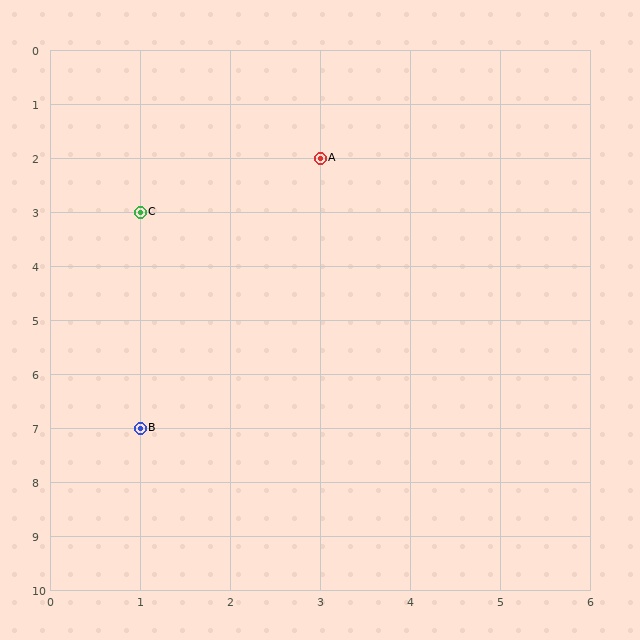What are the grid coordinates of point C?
Point C is at grid coordinates (1, 3).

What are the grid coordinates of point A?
Point A is at grid coordinates (3, 2).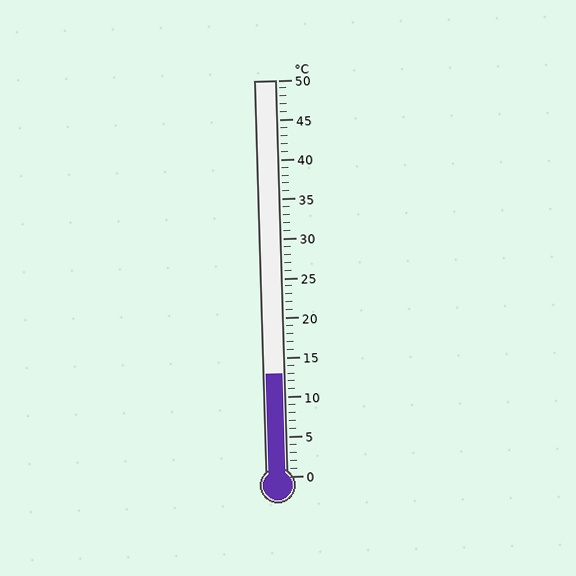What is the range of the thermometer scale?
The thermometer scale ranges from 0°C to 50°C.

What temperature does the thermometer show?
The thermometer shows approximately 13°C.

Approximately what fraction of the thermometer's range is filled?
The thermometer is filled to approximately 25% of its range.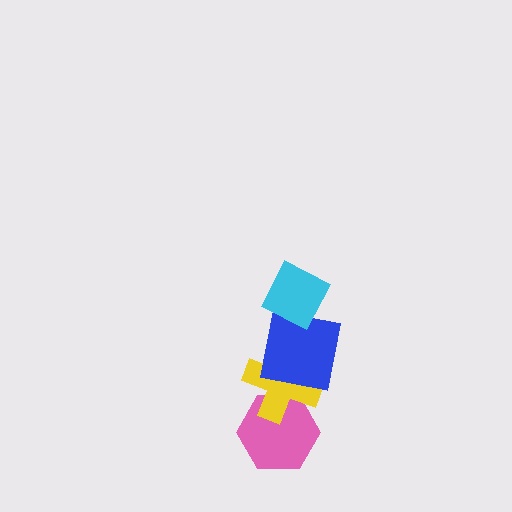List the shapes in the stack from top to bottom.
From top to bottom: the cyan diamond, the blue square, the yellow cross, the pink hexagon.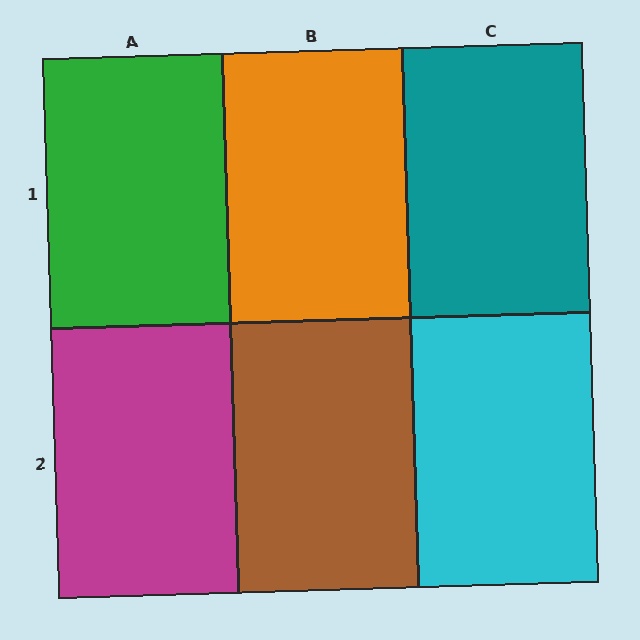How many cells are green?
1 cell is green.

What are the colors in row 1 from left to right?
Green, orange, teal.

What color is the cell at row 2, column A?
Magenta.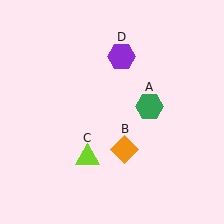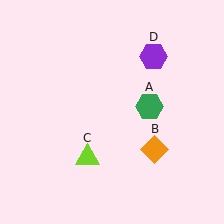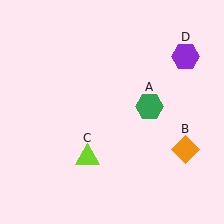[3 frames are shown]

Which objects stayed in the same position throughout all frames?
Green hexagon (object A) and lime triangle (object C) remained stationary.